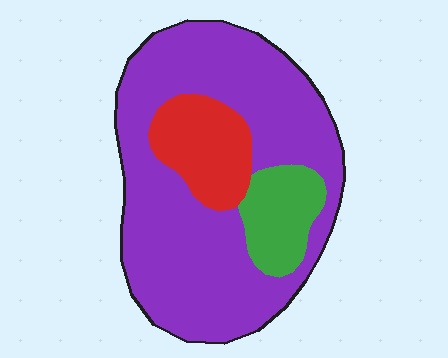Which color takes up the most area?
Purple, at roughly 75%.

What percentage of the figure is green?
Green covers about 10% of the figure.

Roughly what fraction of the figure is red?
Red covers 15% of the figure.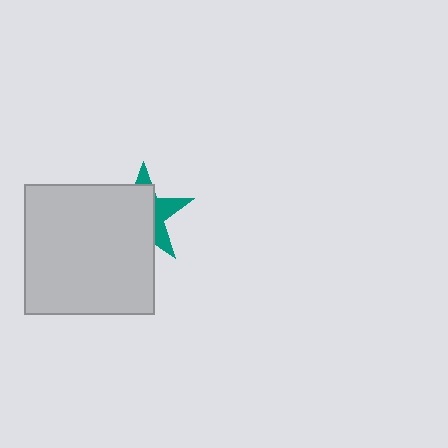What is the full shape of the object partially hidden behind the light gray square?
The partially hidden object is a teal star.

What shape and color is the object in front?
The object in front is a light gray square.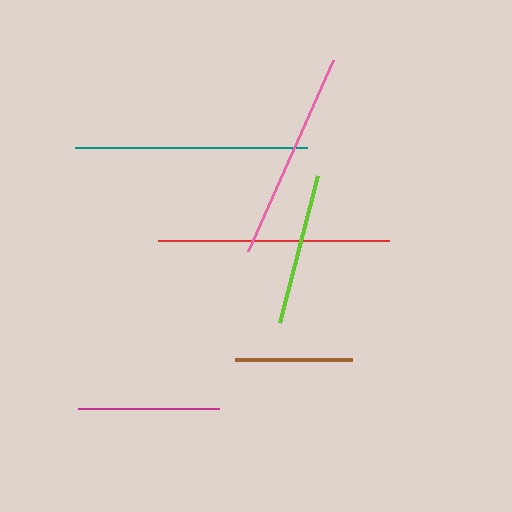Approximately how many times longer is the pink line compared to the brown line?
The pink line is approximately 1.8 times the length of the brown line.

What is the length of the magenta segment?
The magenta segment is approximately 142 pixels long.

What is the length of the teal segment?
The teal segment is approximately 233 pixels long.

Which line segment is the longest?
The teal line is the longest at approximately 233 pixels.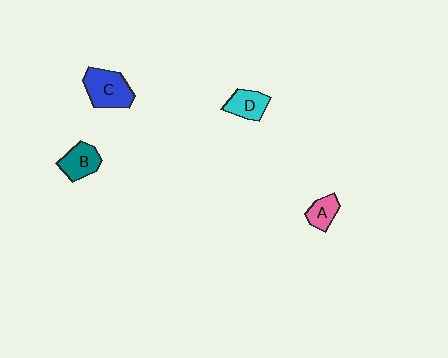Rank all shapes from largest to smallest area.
From largest to smallest: C (blue), B (teal), D (cyan), A (pink).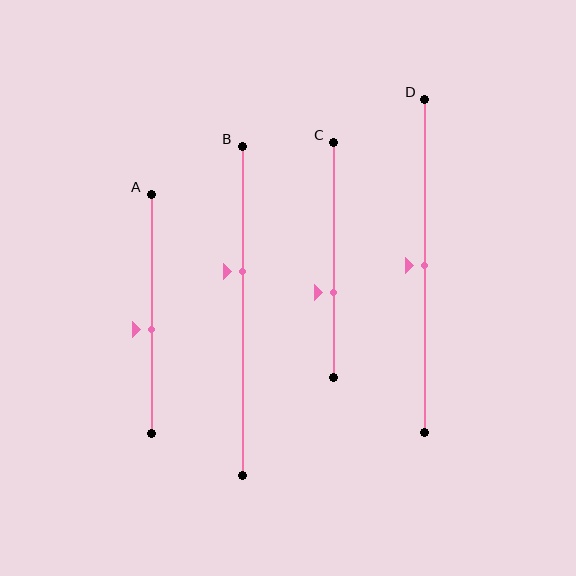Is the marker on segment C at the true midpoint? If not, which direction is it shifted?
No, the marker on segment C is shifted downward by about 14% of the segment length.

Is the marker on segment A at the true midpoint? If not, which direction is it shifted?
No, the marker on segment A is shifted downward by about 6% of the segment length.